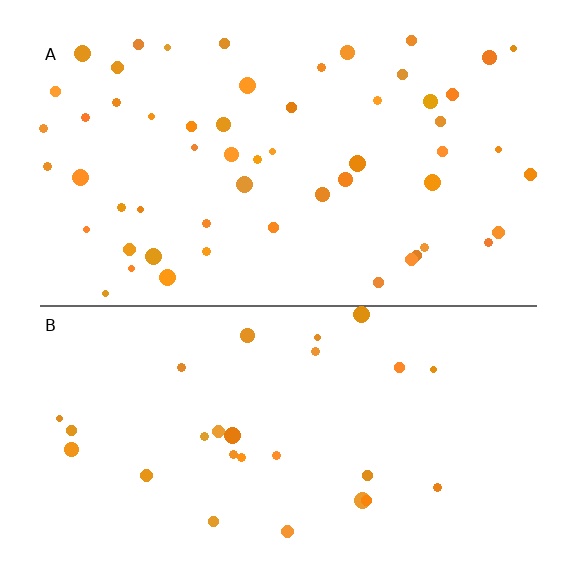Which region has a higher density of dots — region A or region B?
A (the top).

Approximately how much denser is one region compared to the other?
Approximately 2.1× — region A over region B.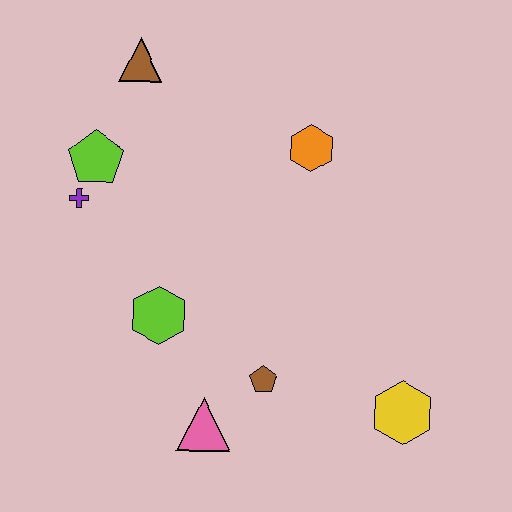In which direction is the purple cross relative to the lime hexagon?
The purple cross is above the lime hexagon.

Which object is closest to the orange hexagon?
The brown triangle is closest to the orange hexagon.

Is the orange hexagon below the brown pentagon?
No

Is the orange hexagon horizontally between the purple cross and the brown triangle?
No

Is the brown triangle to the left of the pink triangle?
Yes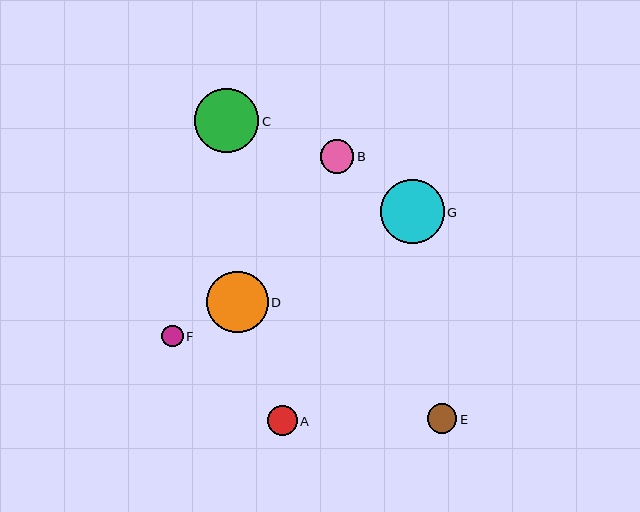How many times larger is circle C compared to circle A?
Circle C is approximately 2.2 times the size of circle A.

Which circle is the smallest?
Circle F is the smallest with a size of approximately 22 pixels.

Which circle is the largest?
Circle C is the largest with a size of approximately 64 pixels.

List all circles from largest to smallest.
From largest to smallest: C, G, D, B, A, E, F.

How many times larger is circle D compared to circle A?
Circle D is approximately 2.1 times the size of circle A.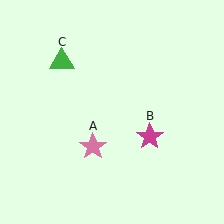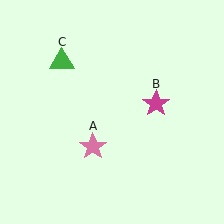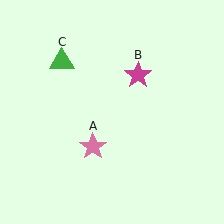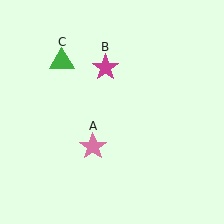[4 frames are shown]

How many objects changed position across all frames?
1 object changed position: magenta star (object B).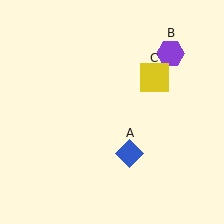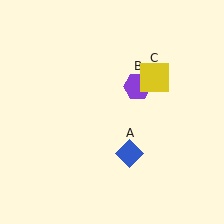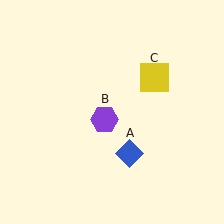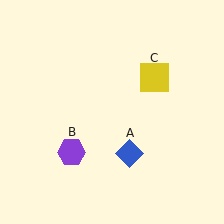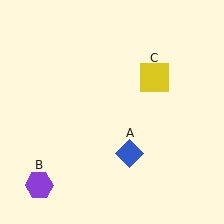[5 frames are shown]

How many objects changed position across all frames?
1 object changed position: purple hexagon (object B).